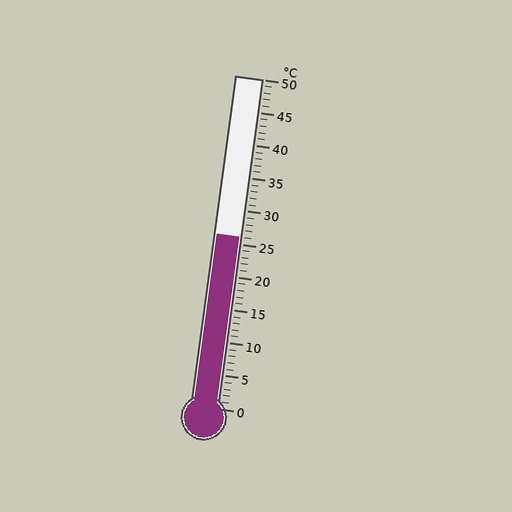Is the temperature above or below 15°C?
The temperature is above 15°C.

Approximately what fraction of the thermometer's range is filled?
The thermometer is filled to approximately 50% of its range.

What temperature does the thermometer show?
The thermometer shows approximately 26°C.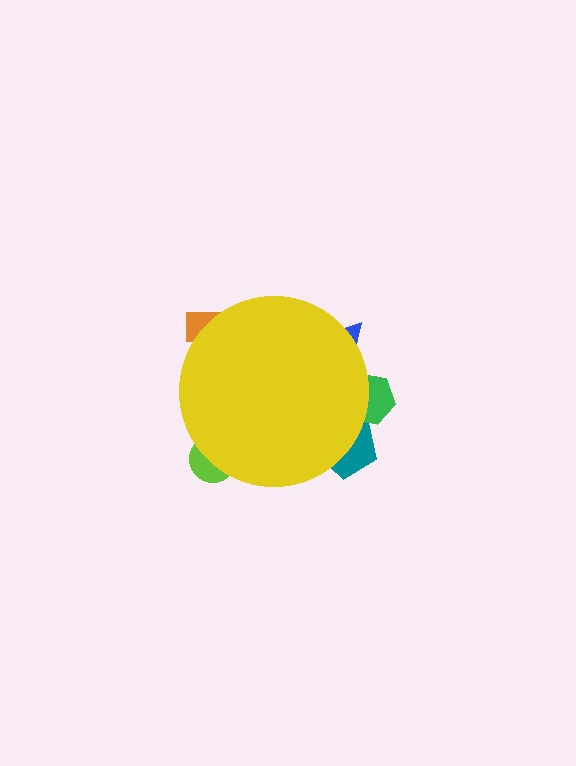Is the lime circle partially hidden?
Yes, the lime circle is partially hidden behind the yellow circle.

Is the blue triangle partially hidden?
Yes, the blue triangle is partially hidden behind the yellow circle.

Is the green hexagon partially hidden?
Yes, the green hexagon is partially hidden behind the yellow circle.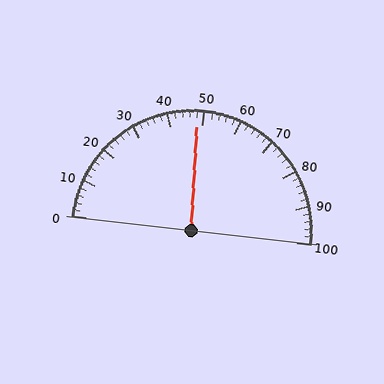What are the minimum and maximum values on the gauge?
The gauge ranges from 0 to 100.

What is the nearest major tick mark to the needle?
The nearest major tick mark is 50.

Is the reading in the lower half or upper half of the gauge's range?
The reading is in the lower half of the range (0 to 100).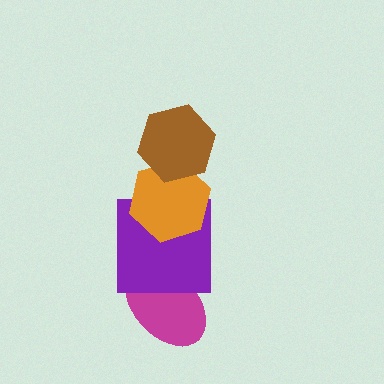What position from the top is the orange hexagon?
The orange hexagon is 2nd from the top.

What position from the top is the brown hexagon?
The brown hexagon is 1st from the top.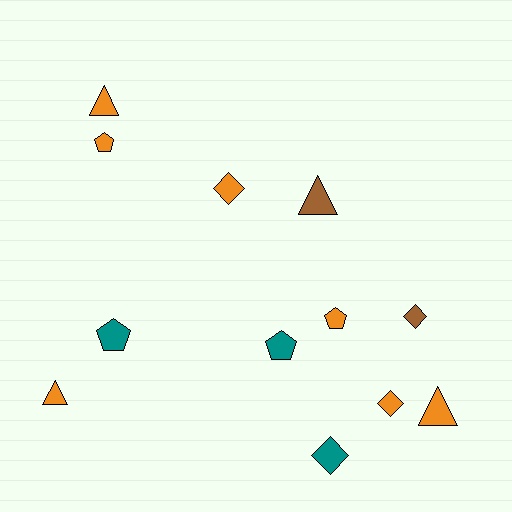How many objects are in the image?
There are 12 objects.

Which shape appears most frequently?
Diamond, with 4 objects.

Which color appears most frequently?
Orange, with 7 objects.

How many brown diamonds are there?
There is 1 brown diamond.